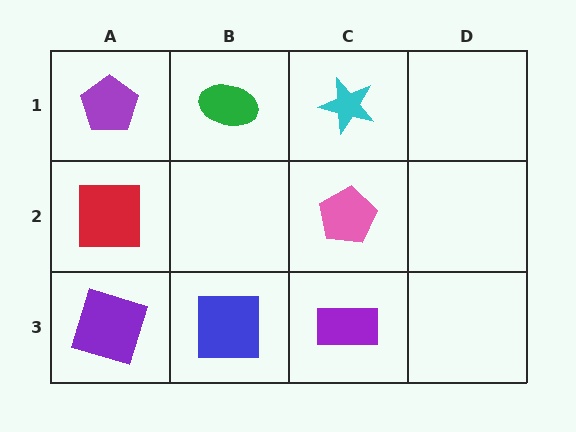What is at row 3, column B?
A blue square.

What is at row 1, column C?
A cyan star.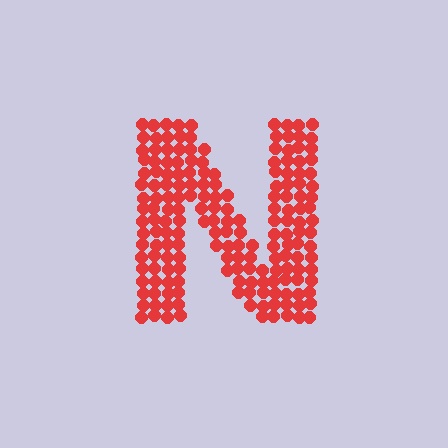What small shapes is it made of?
It is made of small circles.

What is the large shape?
The large shape is the letter N.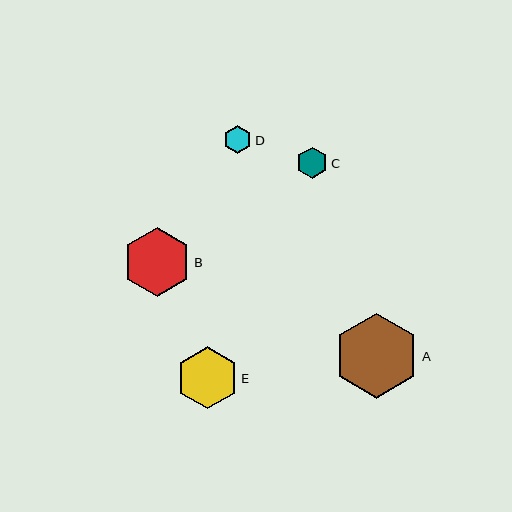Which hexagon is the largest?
Hexagon A is the largest with a size of approximately 85 pixels.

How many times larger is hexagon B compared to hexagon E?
Hexagon B is approximately 1.1 times the size of hexagon E.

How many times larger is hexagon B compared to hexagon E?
Hexagon B is approximately 1.1 times the size of hexagon E.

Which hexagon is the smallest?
Hexagon D is the smallest with a size of approximately 28 pixels.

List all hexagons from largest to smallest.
From largest to smallest: A, B, E, C, D.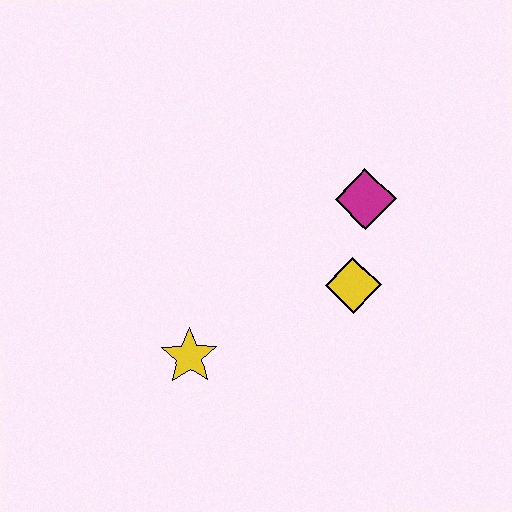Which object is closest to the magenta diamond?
The yellow diamond is closest to the magenta diamond.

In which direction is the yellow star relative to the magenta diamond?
The yellow star is to the left of the magenta diamond.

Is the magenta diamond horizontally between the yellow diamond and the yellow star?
No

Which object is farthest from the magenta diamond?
The yellow star is farthest from the magenta diamond.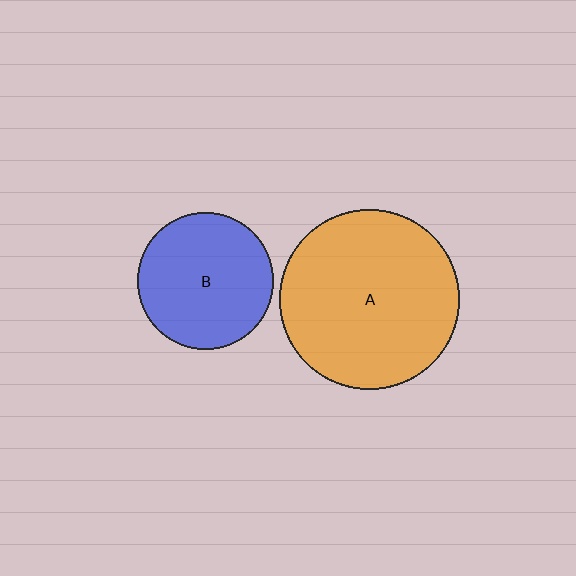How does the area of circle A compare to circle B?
Approximately 1.7 times.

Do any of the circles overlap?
No, none of the circles overlap.